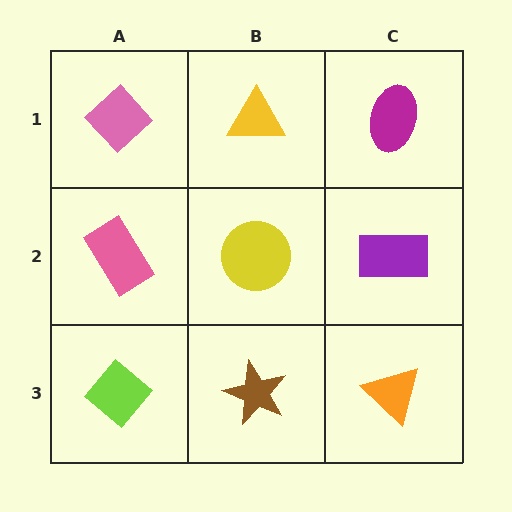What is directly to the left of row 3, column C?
A brown star.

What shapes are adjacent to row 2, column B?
A yellow triangle (row 1, column B), a brown star (row 3, column B), a pink rectangle (row 2, column A), a purple rectangle (row 2, column C).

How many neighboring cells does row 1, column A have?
2.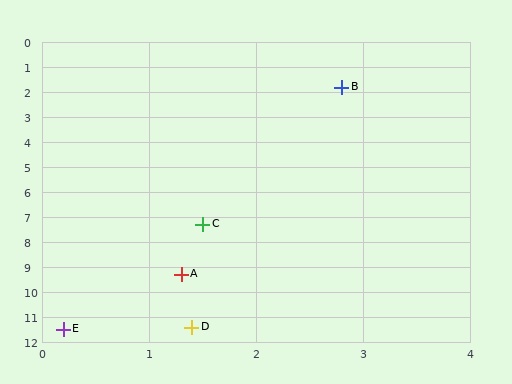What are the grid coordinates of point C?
Point C is at approximately (1.5, 7.3).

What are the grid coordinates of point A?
Point A is at approximately (1.3, 9.3).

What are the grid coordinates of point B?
Point B is at approximately (2.8, 1.8).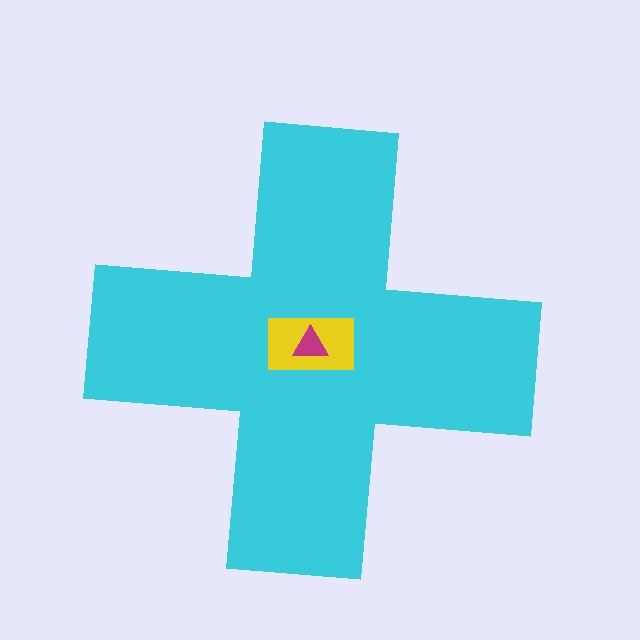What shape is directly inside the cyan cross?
The yellow rectangle.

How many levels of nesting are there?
3.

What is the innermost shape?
The magenta triangle.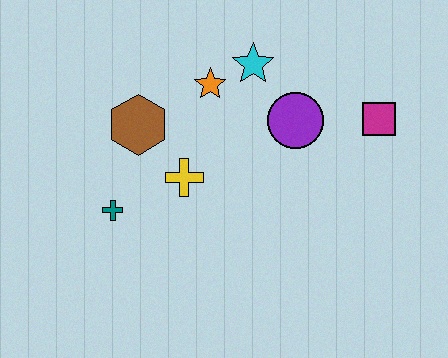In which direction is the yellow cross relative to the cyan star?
The yellow cross is below the cyan star.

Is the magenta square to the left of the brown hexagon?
No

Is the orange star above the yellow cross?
Yes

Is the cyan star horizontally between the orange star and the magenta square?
Yes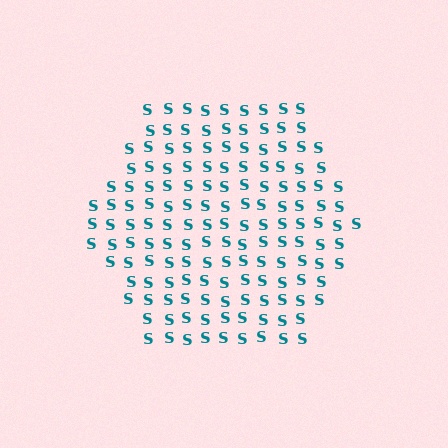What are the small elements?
The small elements are letter S's.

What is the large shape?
The large shape is a hexagon.